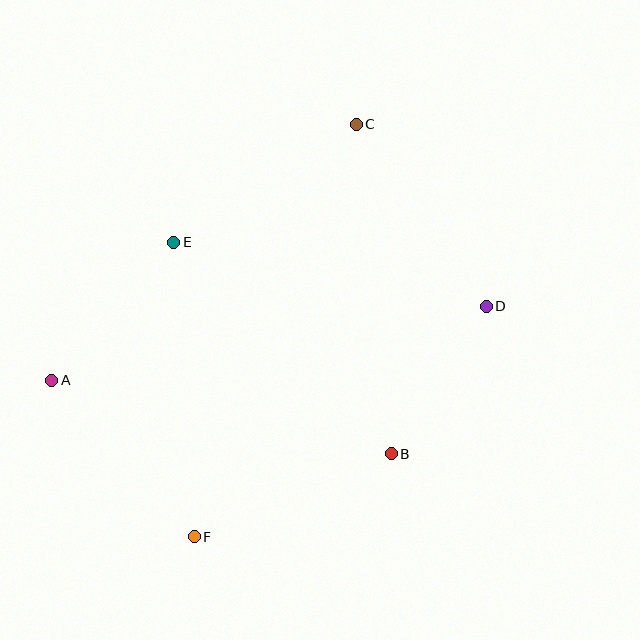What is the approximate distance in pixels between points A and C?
The distance between A and C is approximately 397 pixels.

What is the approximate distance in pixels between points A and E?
The distance between A and E is approximately 184 pixels.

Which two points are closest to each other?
Points B and D are closest to each other.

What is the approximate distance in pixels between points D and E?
The distance between D and E is approximately 319 pixels.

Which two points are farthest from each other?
Points C and F are farthest from each other.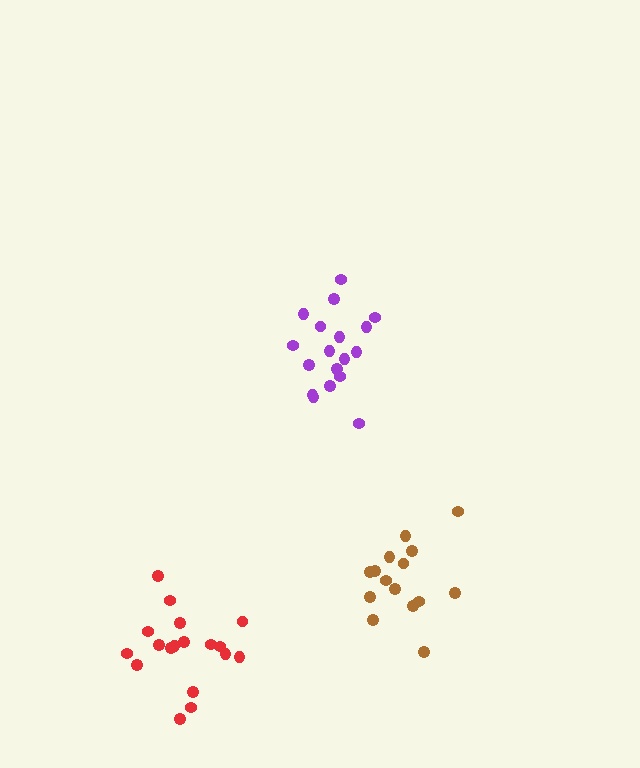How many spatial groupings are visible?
There are 3 spatial groupings.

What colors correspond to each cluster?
The clusters are colored: brown, purple, red.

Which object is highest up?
The purple cluster is topmost.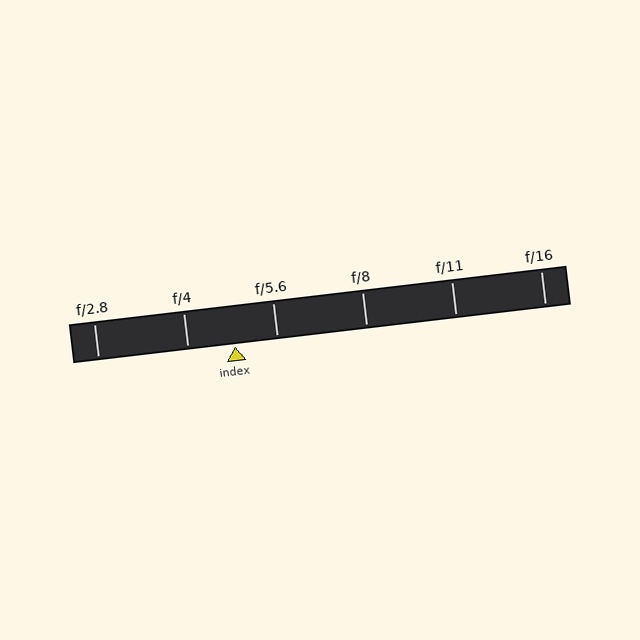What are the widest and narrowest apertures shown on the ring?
The widest aperture shown is f/2.8 and the narrowest is f/16.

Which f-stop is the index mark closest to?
The index mark is closest to f/5.6.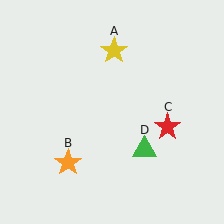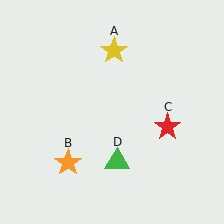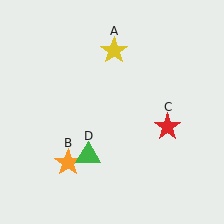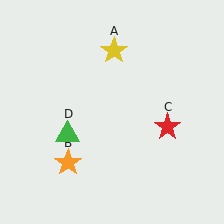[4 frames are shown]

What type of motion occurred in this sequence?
The green triangle (object D) rotated clockwise around the center of the scene.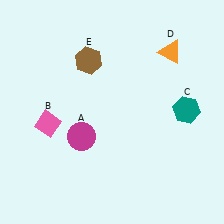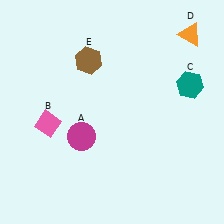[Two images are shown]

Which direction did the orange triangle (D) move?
The orange triangle (D) moved right.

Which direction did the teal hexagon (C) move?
The teal hexagon (C) moved up.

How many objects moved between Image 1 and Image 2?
2 objects moved between the two images.